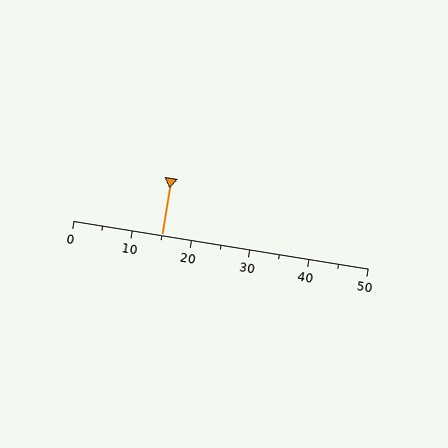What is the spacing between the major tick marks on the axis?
The major ticks are spaced 10 apart.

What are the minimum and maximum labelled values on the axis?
The axis runs from 0 to 50.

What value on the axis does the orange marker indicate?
The marker indicates approximately 15.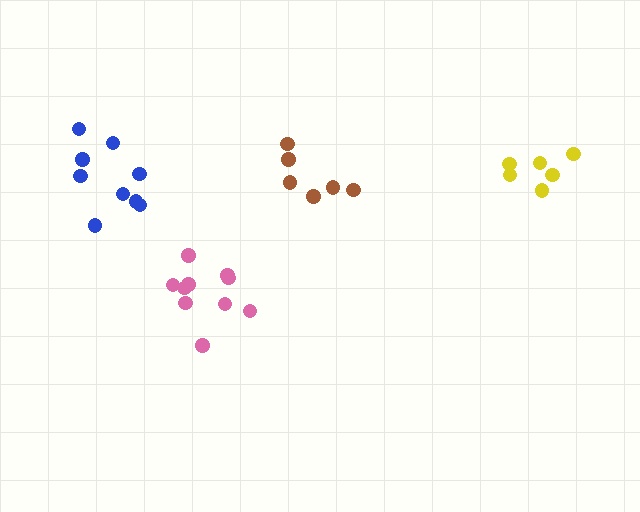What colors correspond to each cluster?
The clusters are colored: yellow, brown, blue, pink.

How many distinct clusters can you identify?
There are 4 distinct clusters.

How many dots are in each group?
Group 1: 6 dots, Group 2: 6 dots, Group 3: 9 dots, Group 4: 10 dots (31 total).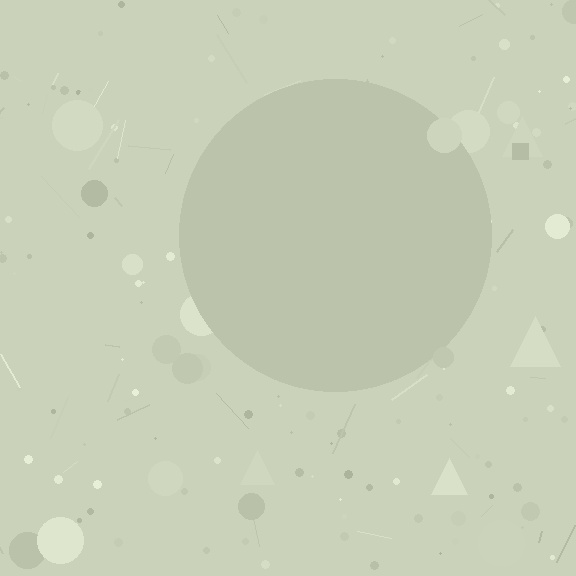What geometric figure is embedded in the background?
A circle is embedded in the background.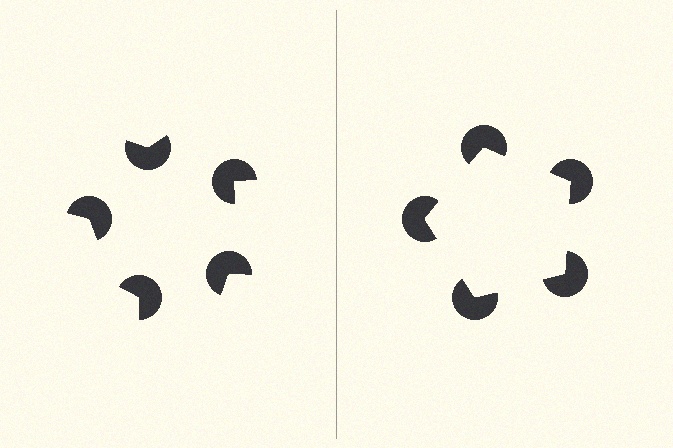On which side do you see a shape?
An illusory pentagon appears on the right side. On the left side the wedge cuts are rotated, so no coherent shape forms.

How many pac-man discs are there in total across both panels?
10 — 5 on each side.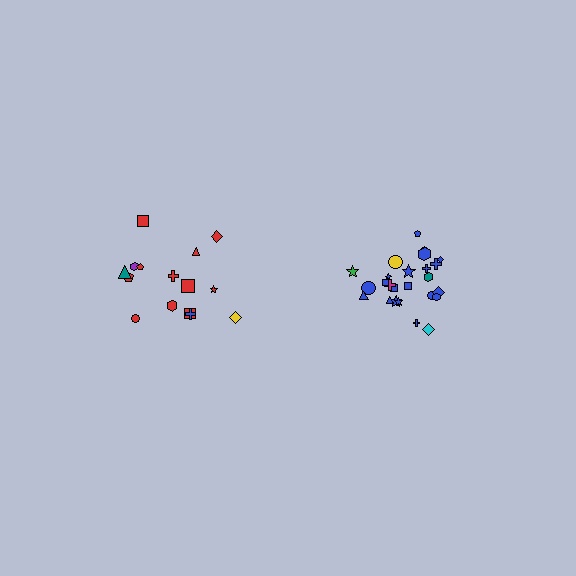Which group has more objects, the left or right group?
The right group.